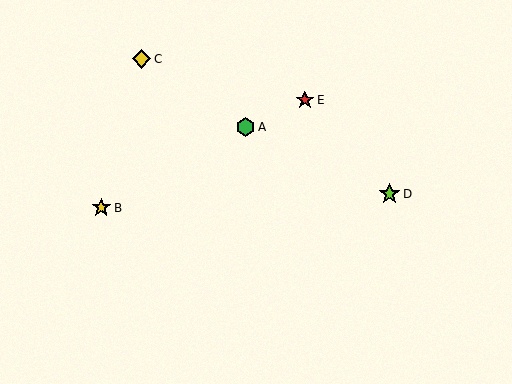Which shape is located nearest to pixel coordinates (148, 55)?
The yellow diamond (labeled C) at (141, 59) is nearest to that location.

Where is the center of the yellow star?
The center of the yellow star is at (101, 208).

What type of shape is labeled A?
Shape A is a green hexagon.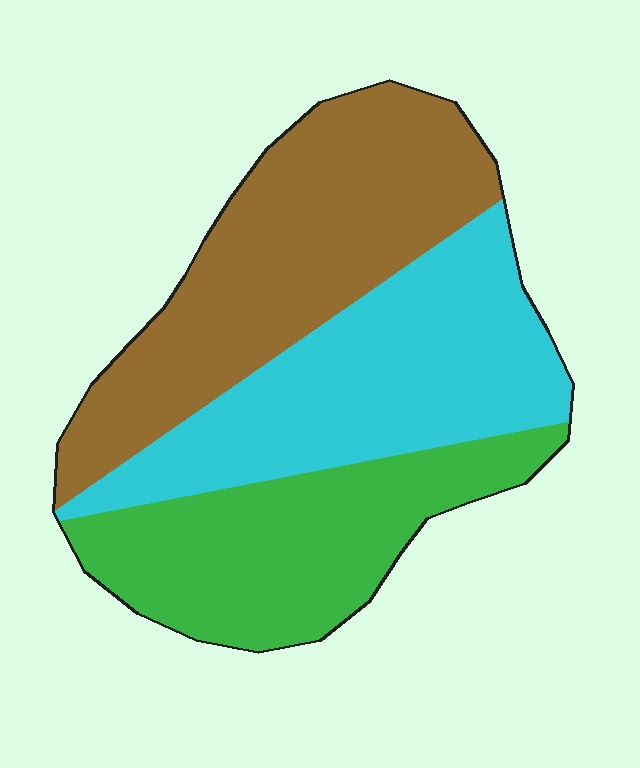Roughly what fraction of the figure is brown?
Brown covers about 35% of the figure.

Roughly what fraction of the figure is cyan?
Cyan takes up about one third (1/3) of the figure.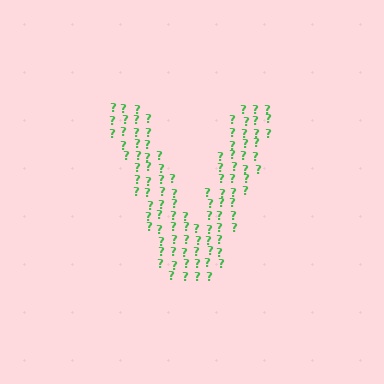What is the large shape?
The large shape is the letter V.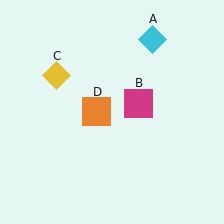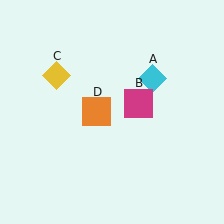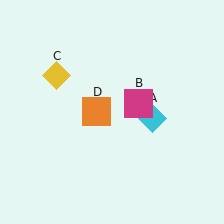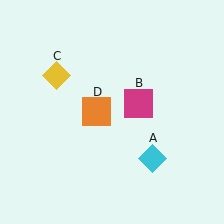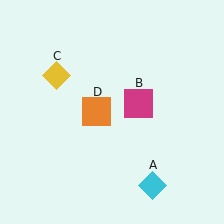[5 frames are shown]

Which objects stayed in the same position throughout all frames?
Magenta square (object B) and yellow diamond (object C) and orange square (object D) remained stationary.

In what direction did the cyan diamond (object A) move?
The cyan diamond (object A) moved down.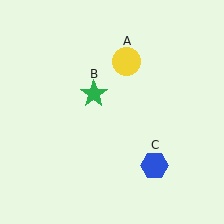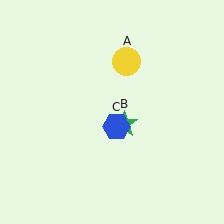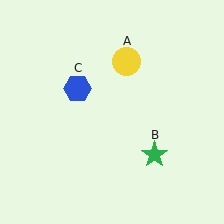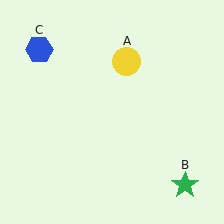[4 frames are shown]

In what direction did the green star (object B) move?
The green star (object B) moved down and to the right.